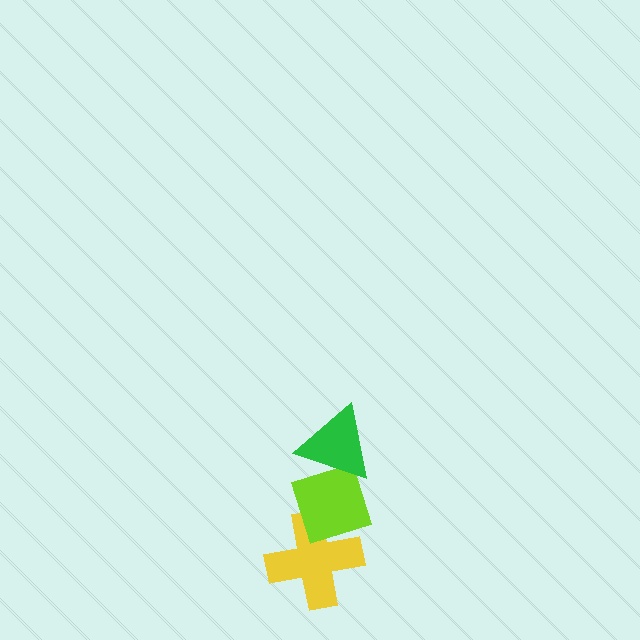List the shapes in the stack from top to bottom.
From top to bottom: the green triangle, the lime diamond, the yellow cross.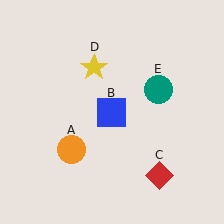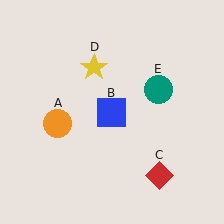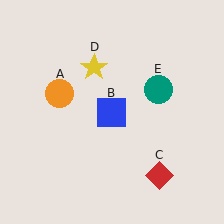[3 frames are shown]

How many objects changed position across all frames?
1 object changed position: orange circle (object A).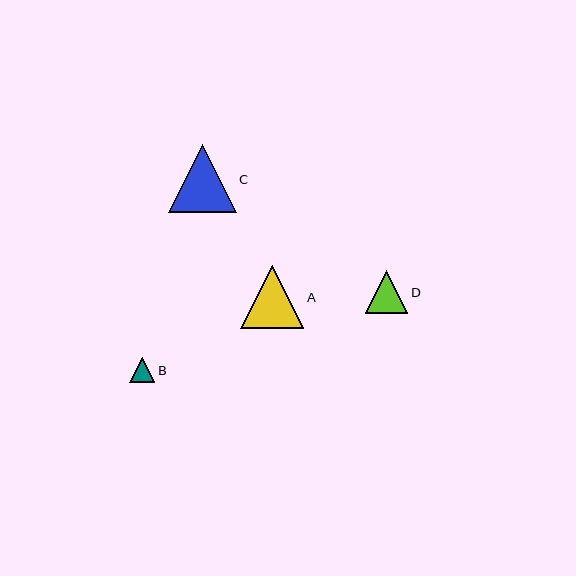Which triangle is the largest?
Triangle C is the largest with a size of approximately 68 pixels.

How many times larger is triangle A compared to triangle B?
Triangle A is approximately 2.6 times the size of triangle B.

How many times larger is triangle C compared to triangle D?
Triangle C is approximately 1.6 times the size of triangle D.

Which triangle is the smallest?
Triangle B is the smallest with a size of approximately 25 pixels.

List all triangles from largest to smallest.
From largest to smallest: C, A, D, B.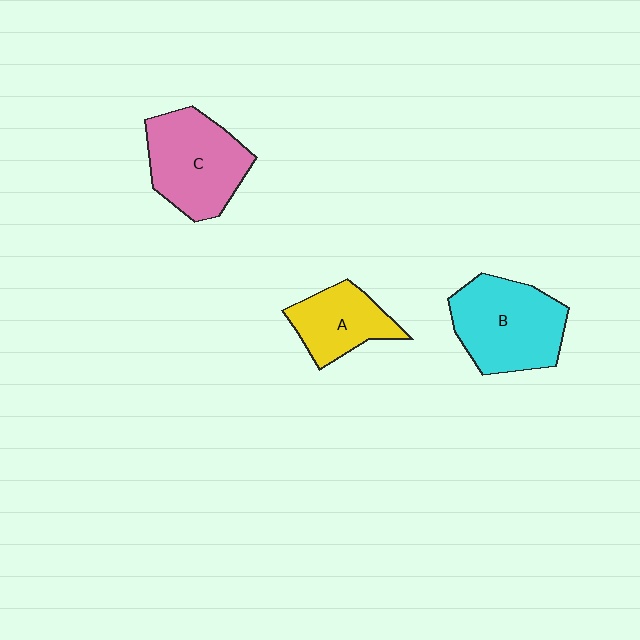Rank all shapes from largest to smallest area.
From largest to smallest: B (cyan), C (pink), A (yellow).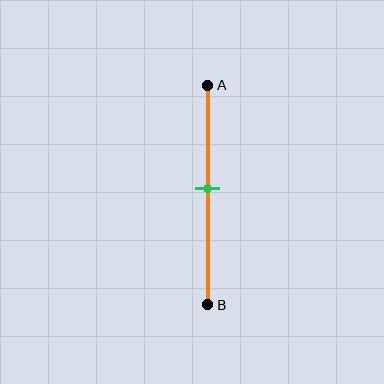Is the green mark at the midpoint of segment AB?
Yes, the mark is approximately at the midpoint.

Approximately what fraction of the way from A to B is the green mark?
The green mark is approximately 45% of the way from A to B.